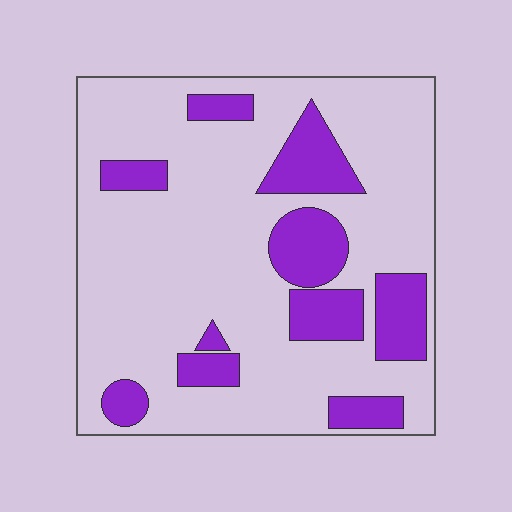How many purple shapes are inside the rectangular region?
10.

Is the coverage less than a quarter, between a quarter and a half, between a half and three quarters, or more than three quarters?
Less than a quarter.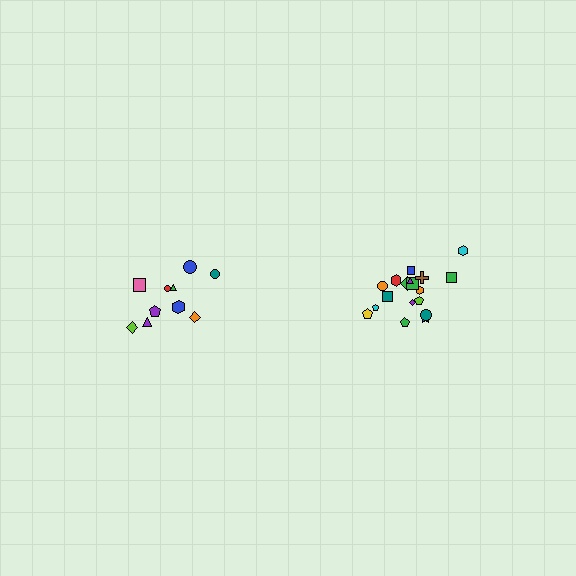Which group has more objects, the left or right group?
The right group.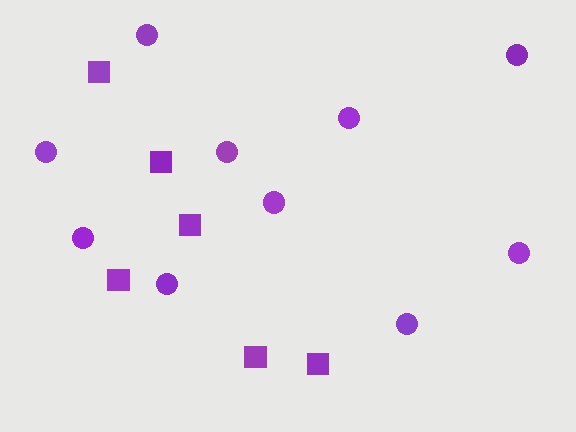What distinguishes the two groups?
There are 2 groups: one group of squares (6) and one group of circles (10).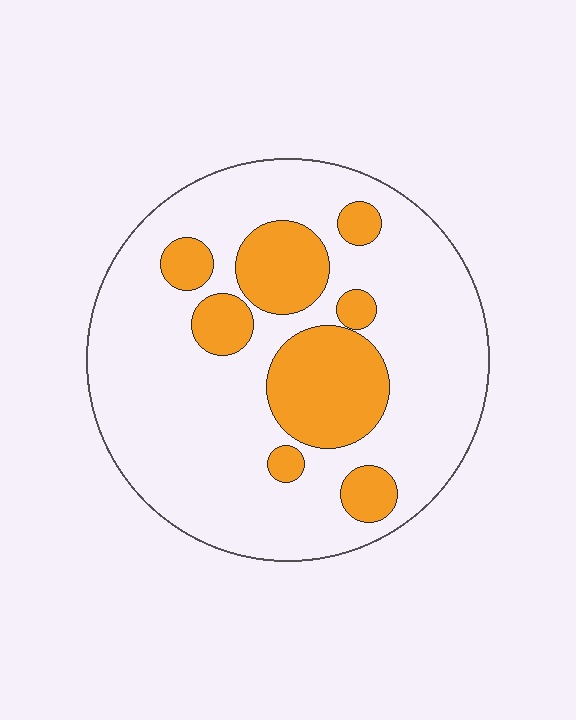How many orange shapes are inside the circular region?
8.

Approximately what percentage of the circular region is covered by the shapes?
Approximately 25%.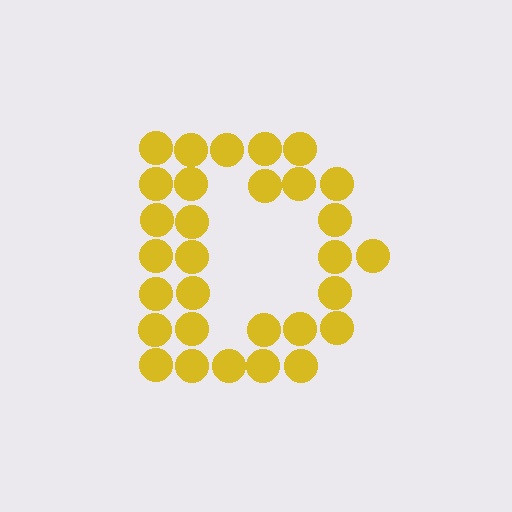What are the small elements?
The small elements are circles.